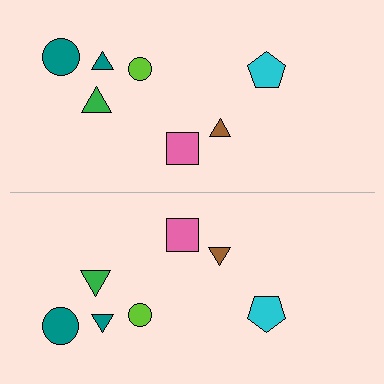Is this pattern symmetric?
Yes, this pattern has bilateral (reflection) symmetry.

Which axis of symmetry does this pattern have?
The pattern has a horizontal axis of symmetry running through the center of the image.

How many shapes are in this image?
There are 14 shapes in this image.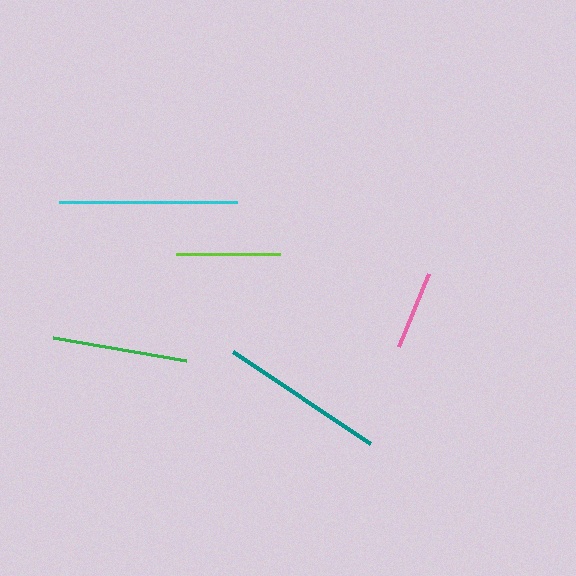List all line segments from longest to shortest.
From longest to shortest: cyan, teal, green, lime, pink.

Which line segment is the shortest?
The pink line is the shortest at approximately 79 pixels.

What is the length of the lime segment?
The lime segment is approximately 104 pixels long.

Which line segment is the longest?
The cyan line is the longest at approximately 178 pixels.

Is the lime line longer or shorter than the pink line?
The lime line is longer than the pink line.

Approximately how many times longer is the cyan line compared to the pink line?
The cyan line is approximately 2.3 times the length of the pink line.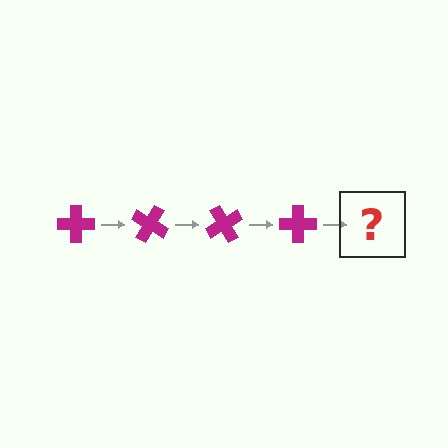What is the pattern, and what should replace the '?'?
The pattern is that the cross rotates 30 degrees each step. The '?' should be a magenta cross rotated 120 degrees.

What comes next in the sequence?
The next element should be a magenta cross rotated 120 degrees.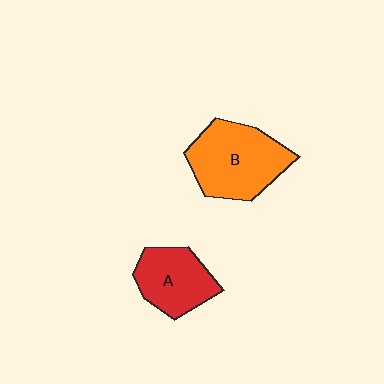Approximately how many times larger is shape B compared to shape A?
Approximately 1.4 times.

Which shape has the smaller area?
Shape A (red).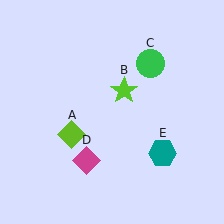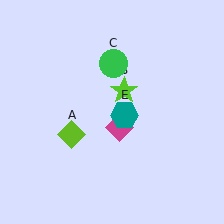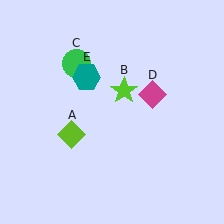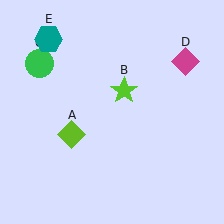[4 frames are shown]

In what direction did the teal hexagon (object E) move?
The teal hexagon (object E) moved up and to the left.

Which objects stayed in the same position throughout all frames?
Lime diamond (object A) and lime star (object B) remained stationary.